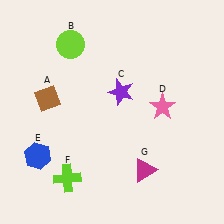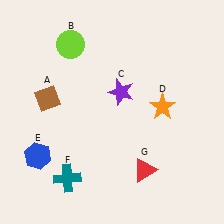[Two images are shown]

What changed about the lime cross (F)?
In Image 1, F is lime. In Image 2, it changed to teal.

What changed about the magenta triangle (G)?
In Image 1, G is magenta. In Image 2, it changed to red.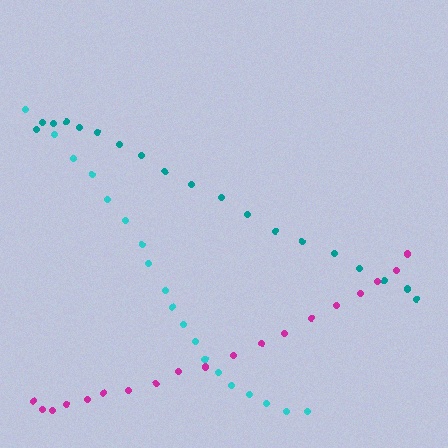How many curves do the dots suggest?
There are 3 distinct paths.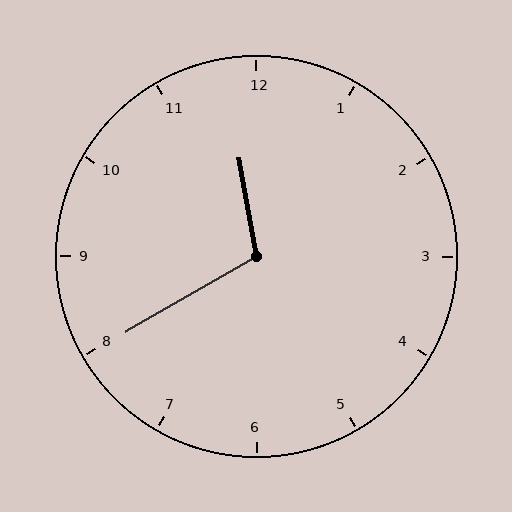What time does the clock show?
11:40.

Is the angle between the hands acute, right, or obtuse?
It is obtuse.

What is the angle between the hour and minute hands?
Approximately 110 degrees.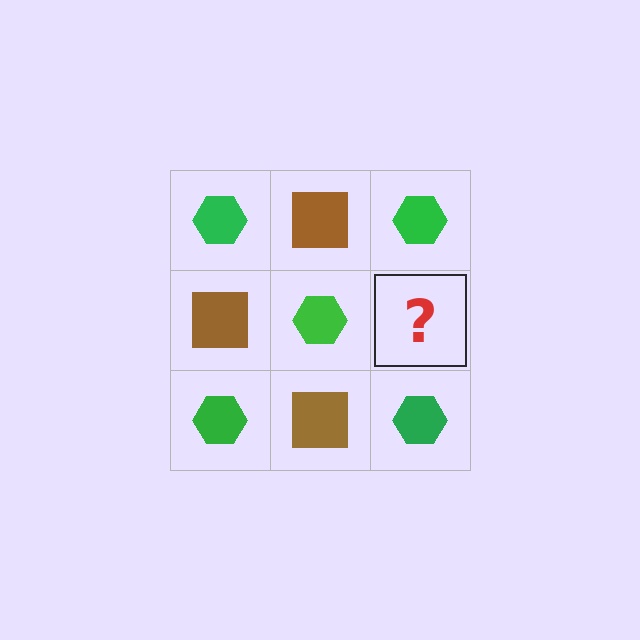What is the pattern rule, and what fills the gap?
The rule is that it alternates green hexagon and brown square in a checkerboard pattern. The gap should be filled with a brown square.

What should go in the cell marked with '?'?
The missing cell should contain a brown square.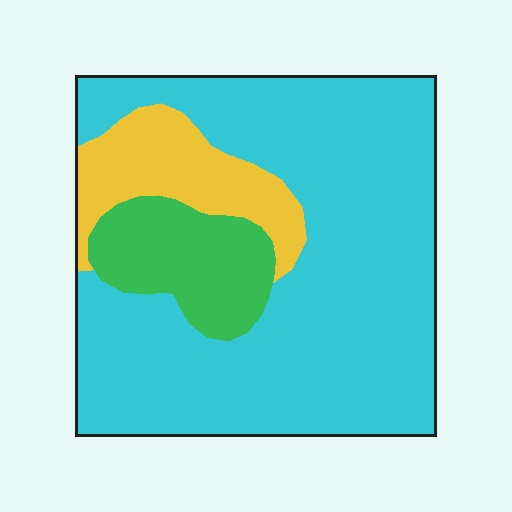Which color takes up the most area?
Cyan, at roughly 70%.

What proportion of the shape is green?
Green covers about 15% of the shape.